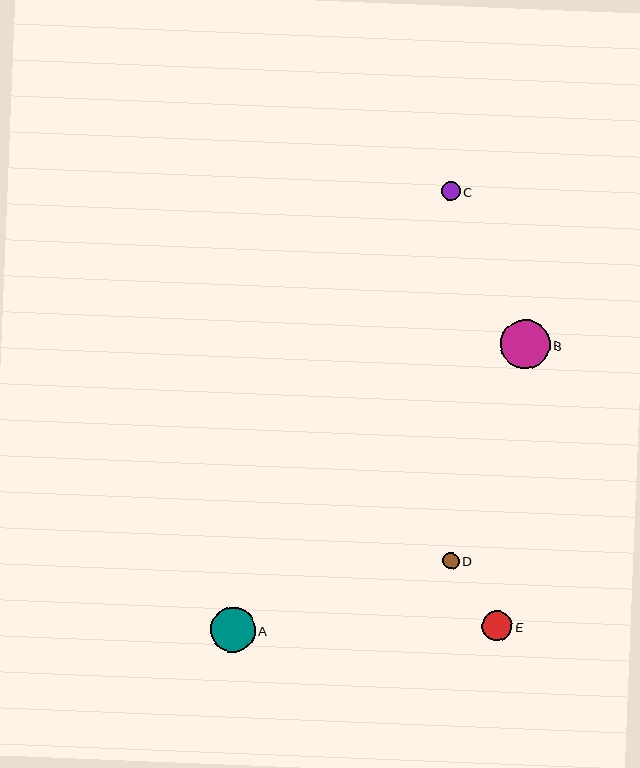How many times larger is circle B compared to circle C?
Circle B is approximately 2.6 times the size of circle C.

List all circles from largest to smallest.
From largest to smallest: B, A, E, C, D.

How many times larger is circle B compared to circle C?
Circle B is approximately 2.6 times the size of circle C.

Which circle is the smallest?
Circle D is the smallest with a size of approximately 16 pixels.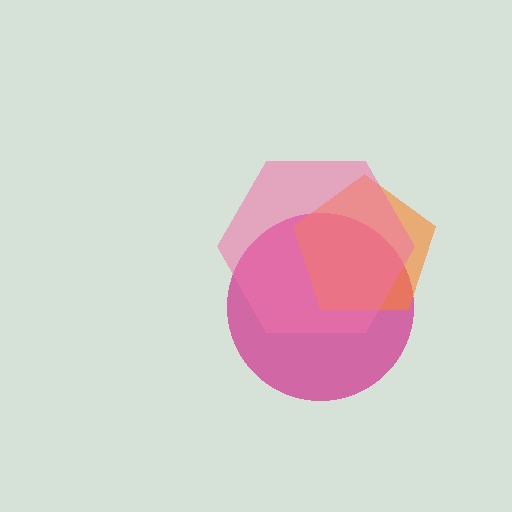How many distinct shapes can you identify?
There are 3 distinct shapes: a magenta circle, an orange pentagon, a pink hexagon.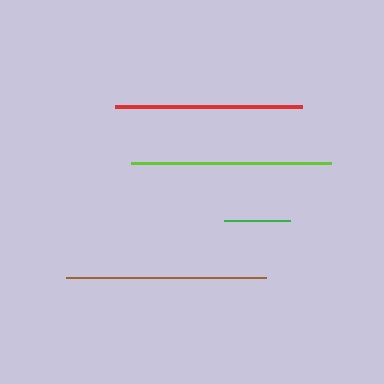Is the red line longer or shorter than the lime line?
The lime line is longer than the red line.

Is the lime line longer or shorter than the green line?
The lime line is longer than the green line.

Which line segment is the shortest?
The green line is the shortest at approximately 66 pixels.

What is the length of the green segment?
The green segment is approximately 66 pixels long.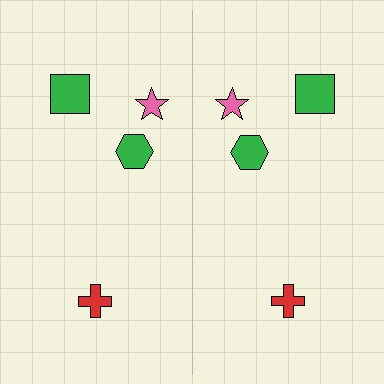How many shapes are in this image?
There are 8 shapes in this image.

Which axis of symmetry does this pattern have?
The pattern has a vertical axis of symmetry running through the center of the image.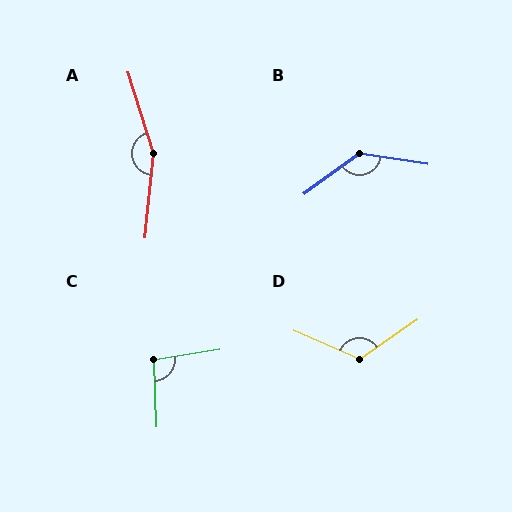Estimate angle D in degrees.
Approximately 122 degrees.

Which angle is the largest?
A, at approximately 157 degrees.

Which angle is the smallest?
C, at approximately 97 degrees.